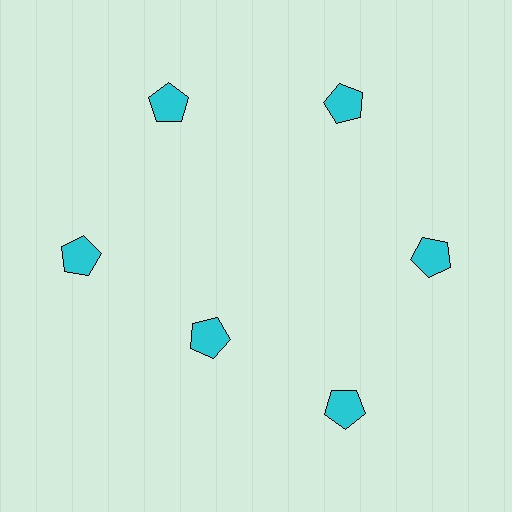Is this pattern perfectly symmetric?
No. The 6 cyan pentagons are arranged in a ring, but one element near the 7 o'clock position is pulled inward toward the center, breaking the 6-fold rotational symmetry.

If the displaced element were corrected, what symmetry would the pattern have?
It would have 6-fold rotational symmetry — the pattern would map onto itself every 60 degrees.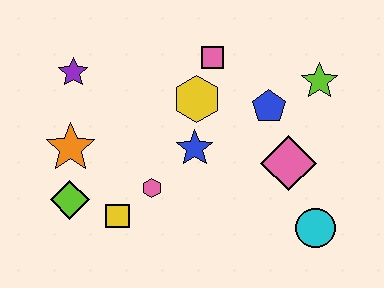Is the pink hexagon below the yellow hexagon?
Yes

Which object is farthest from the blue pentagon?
The lime diamond is farthest from the blue pentagon.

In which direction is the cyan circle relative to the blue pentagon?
The cyan circle is below the blue pentagon.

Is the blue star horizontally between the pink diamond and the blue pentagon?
No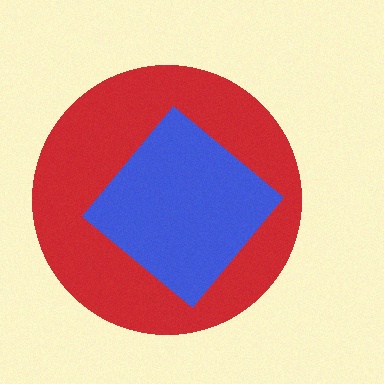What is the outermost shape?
The red circle.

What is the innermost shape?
The blue diamond.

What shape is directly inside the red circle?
The blue diamond.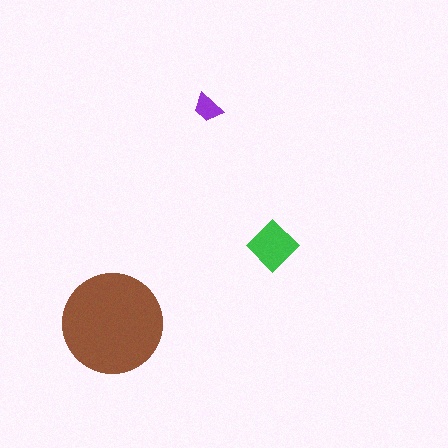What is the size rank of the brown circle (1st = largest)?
1st.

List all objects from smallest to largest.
The purple trapezoid, the green diamond, the brown circle.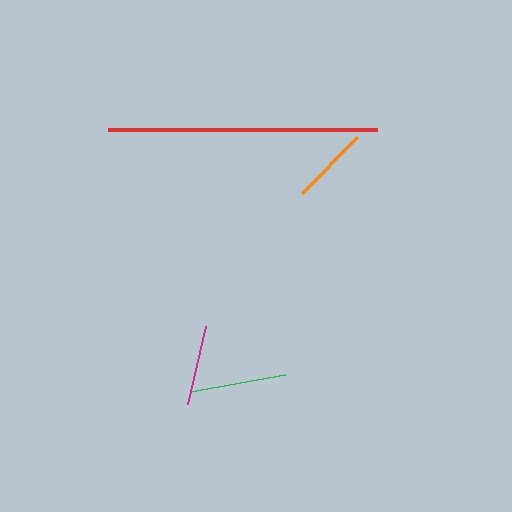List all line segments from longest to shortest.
From longest to shortest: red, green, magenta, orange.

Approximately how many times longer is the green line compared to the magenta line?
The green line is approximately 1.2 times the length of the magenta line.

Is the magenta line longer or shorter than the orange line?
The magenta line is longer than the orange line.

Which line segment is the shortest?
The orange line is the shortest at approximately 78 pixels.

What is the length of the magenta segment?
The magenta segment is approximately 80 pixels long.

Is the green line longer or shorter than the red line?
The red line is longer than the green line.